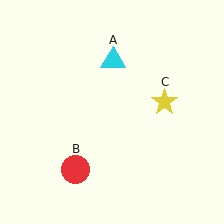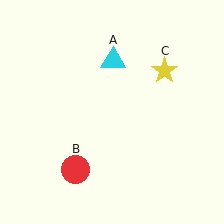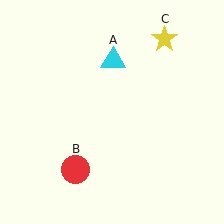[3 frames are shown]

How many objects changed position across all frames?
1 object changed position: yellow star (object C).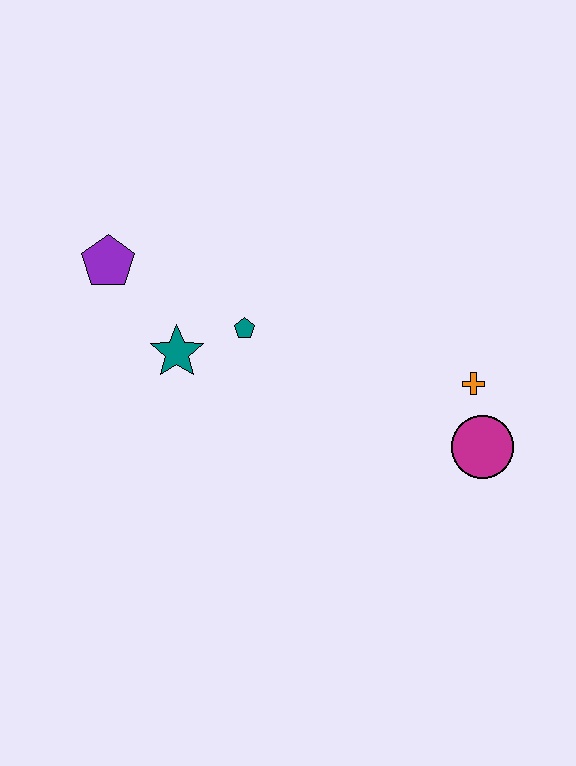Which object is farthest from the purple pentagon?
The magenta circle is farthest from the purple pentagon.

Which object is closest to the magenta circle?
The orange cross is closest to the magenta circle.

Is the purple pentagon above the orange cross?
Yes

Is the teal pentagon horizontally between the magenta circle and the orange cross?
No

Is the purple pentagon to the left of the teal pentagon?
Yes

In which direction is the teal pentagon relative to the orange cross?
The teal pentagon is to the left of the orange cross.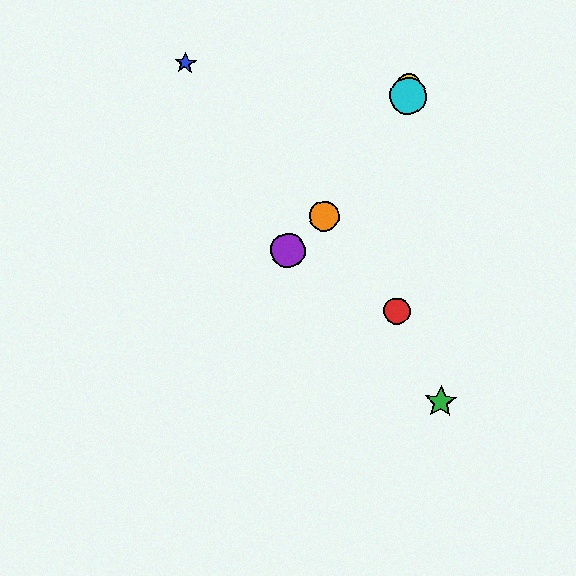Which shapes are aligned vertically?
The red circle, the yellow circle, the cyan circle are aligned vertically.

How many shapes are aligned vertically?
3 shapes (the red circle, the yellow circle, the cyan circle) are aligned vertically.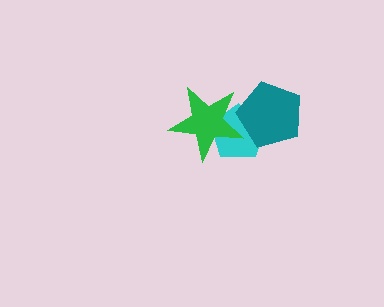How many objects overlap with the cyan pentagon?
2 objects overlap with the cyan pentagon.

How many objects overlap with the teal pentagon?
2 objects overlap with the teal pentagon.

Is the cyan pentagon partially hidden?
Yes, it is partially covered by another shape.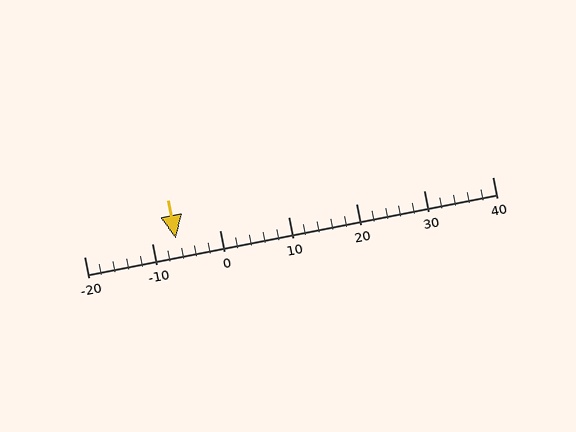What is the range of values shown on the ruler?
The ruler shows values from -20 to 40.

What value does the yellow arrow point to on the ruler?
The yellow arrow points to approximately -6.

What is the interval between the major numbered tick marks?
The major tick marks are spaced 10 units apart.